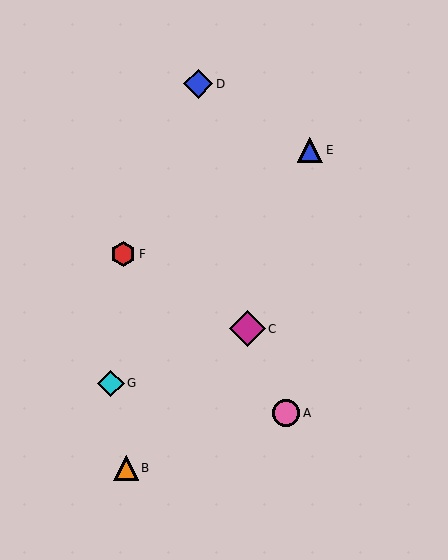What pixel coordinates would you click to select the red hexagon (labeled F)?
Click at (123, 254) to select the red hexagon F.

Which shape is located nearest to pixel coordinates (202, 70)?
The blue diamond (labeled D) at (198, 84) is nearest to that location.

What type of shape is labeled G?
Shape G is a cyan diamond.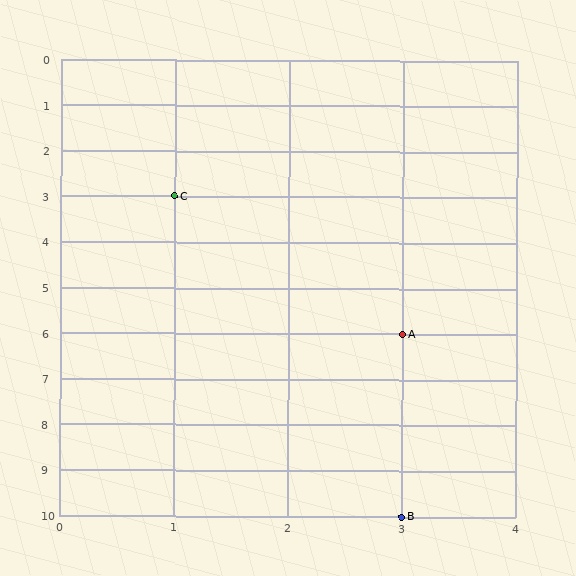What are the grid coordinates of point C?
Point C is at grid coordinates (1, 3).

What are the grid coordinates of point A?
Point A is at grid coordinates (3, 6).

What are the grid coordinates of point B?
Point B is at grid coordinates (3, 10).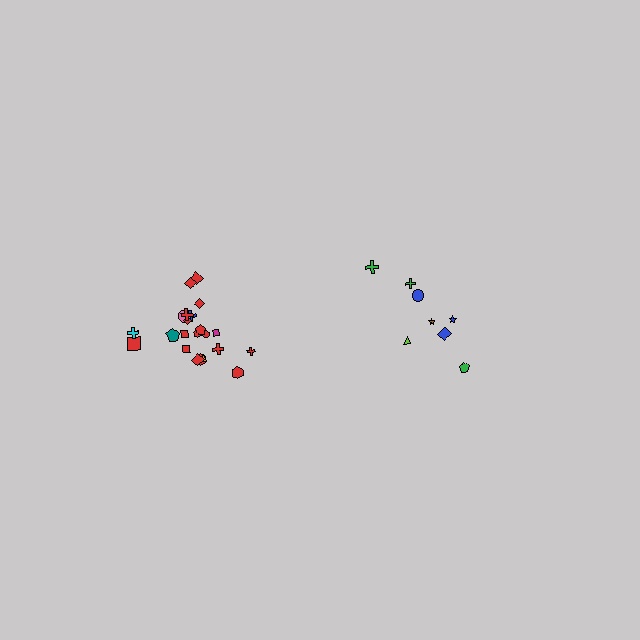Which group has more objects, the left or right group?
The left group.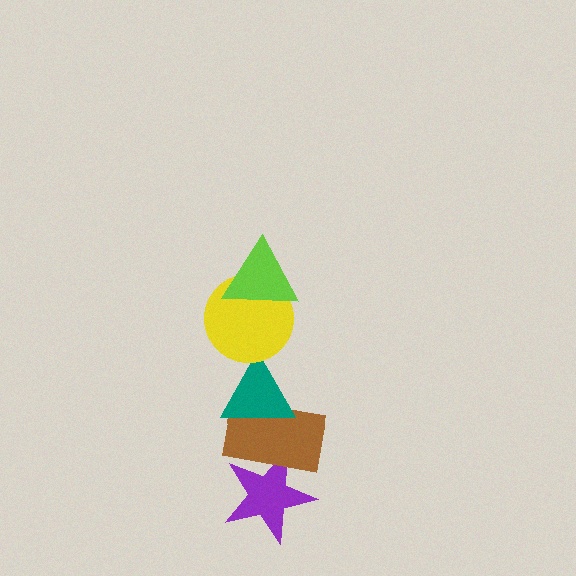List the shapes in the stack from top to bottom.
From top to bottom: the lime triangle, the yellow circle, the teal triangle, the brown rectangle, the purple star.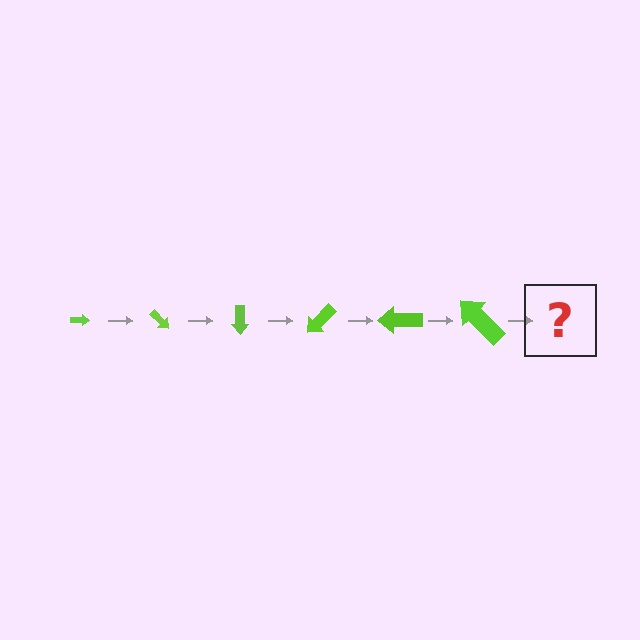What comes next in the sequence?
The next element should be an arrow, larger than the previous one and rotated 270 degrees from the start.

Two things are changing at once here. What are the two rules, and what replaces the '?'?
The two rules are that the arrow grows larger each step and it rotates 45 degrees each step. The '?' should be an arrow, larger than the previous one and rotated 270 degrees from the start.